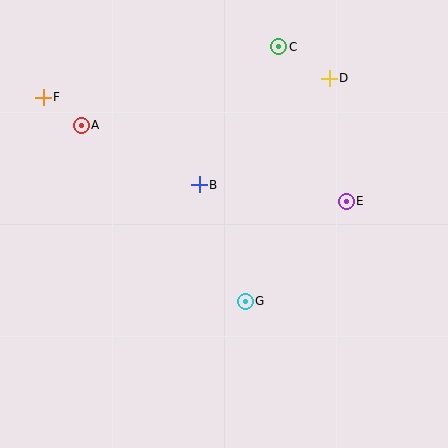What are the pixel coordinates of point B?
Point B is at (199, 185).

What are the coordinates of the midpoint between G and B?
The midpoint between G and B is at (222, 243).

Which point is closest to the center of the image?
Point B at (199, 185) is closest to the center.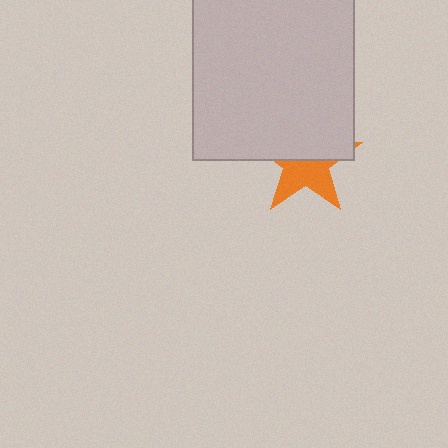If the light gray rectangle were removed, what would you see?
You would see the complete orange star.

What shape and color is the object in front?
The object in front is a light gray rectangle.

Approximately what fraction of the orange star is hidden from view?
Roughly 54% of the orange star is hidden behind the light gray rectangle.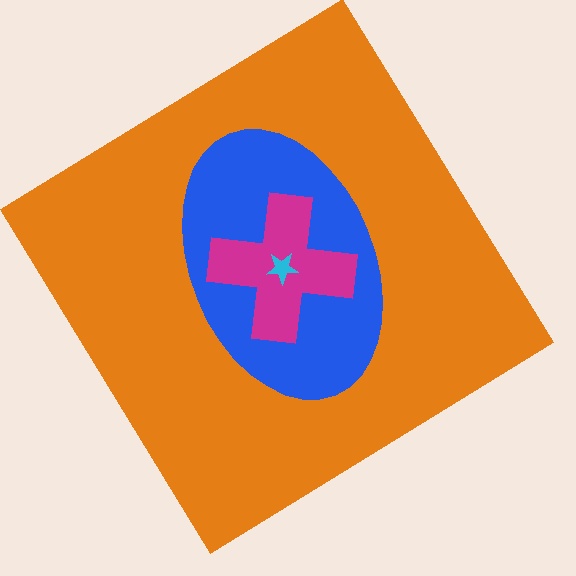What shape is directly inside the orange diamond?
The blue ellipse.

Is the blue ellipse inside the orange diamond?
Yes.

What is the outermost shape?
The orange diamond.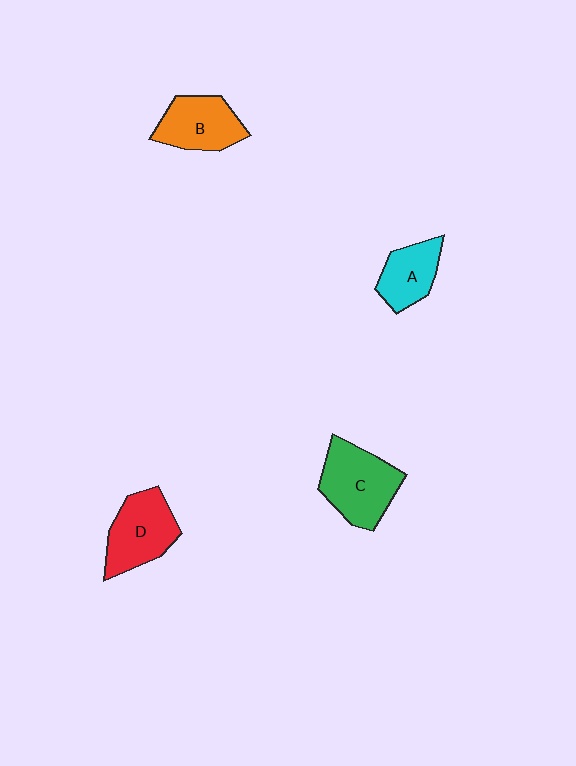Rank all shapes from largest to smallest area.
From largest to smallest: C (green), D (red), B (orange), A (cyan).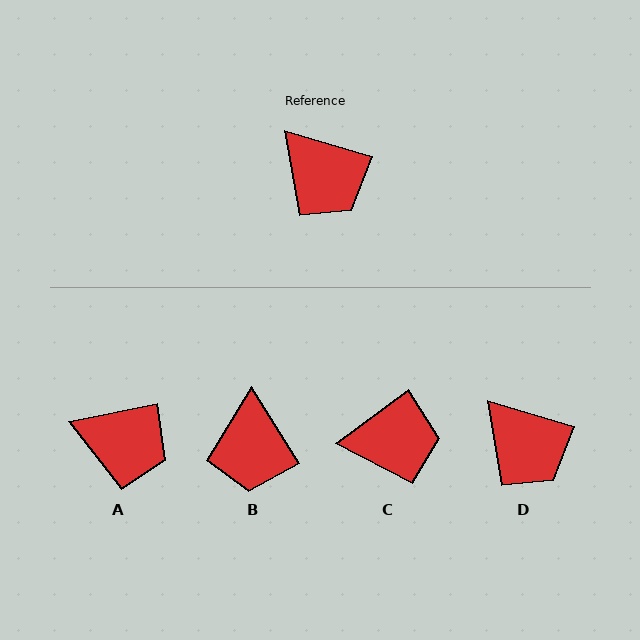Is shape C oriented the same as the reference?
No, it is off by about 53 degrees.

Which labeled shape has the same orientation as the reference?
D.